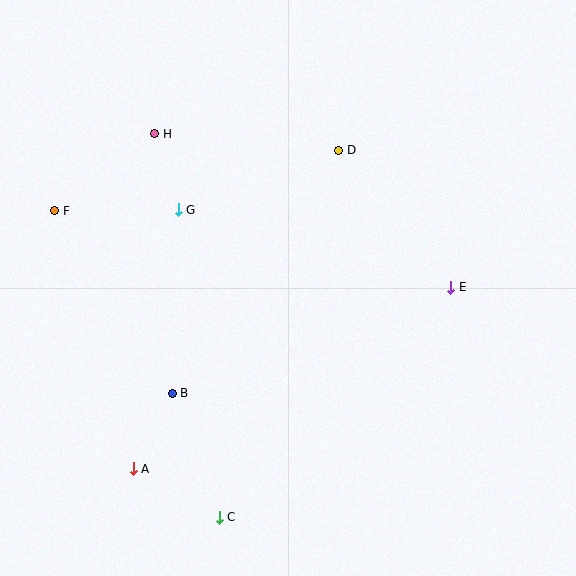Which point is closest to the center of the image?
Point G at (178, 210) is closest to the center.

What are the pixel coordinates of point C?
Point C is at (219, 517).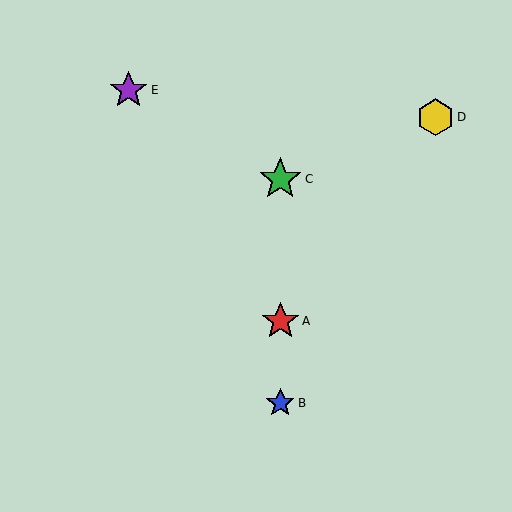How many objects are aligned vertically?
3 objects (A, B, C) are aligned vertically.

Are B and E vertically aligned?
No, B is at x≈280 and E is at x≈128.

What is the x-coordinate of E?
Object E is at x≈128.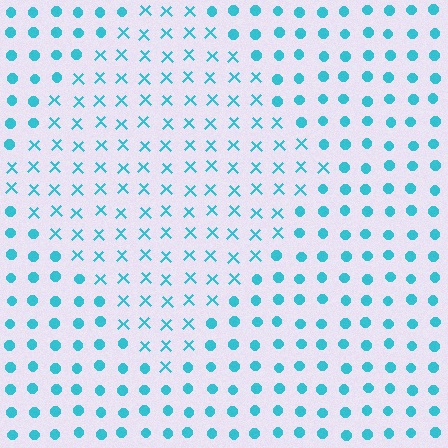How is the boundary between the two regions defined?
The boundary is defined by a change in element shape: X marks inside vs. circles outside. All elements share the same color and spacing.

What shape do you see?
I see a diamond.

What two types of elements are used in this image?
The image uses X marks inside the diamond region and circles outside it.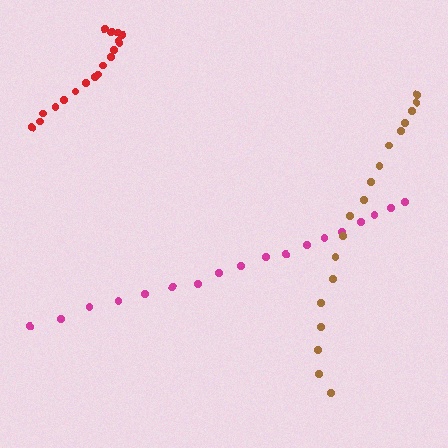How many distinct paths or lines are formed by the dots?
There are 3 distinct paths.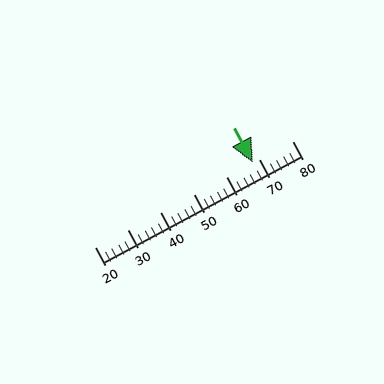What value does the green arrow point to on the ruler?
The green arrow points to approximately 68.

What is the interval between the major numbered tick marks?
The major tick marks are spaced 10 units apart.